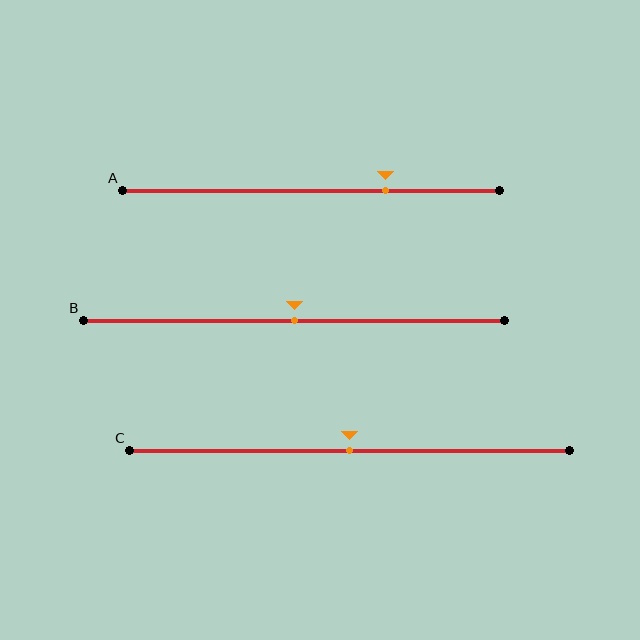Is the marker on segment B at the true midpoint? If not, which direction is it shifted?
Yes, the marker on segment B is at the true midpoint.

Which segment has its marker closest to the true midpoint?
Segment B has its marker closest to the true midpoint.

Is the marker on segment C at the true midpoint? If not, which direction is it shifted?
Yes, the marker on segment C is at the true midpoint.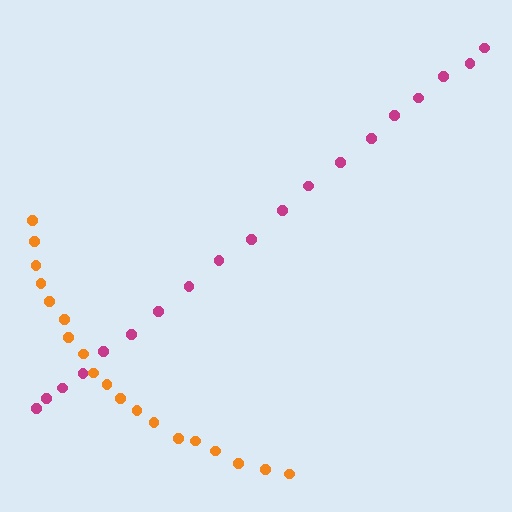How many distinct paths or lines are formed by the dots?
There are 2 distinct paths.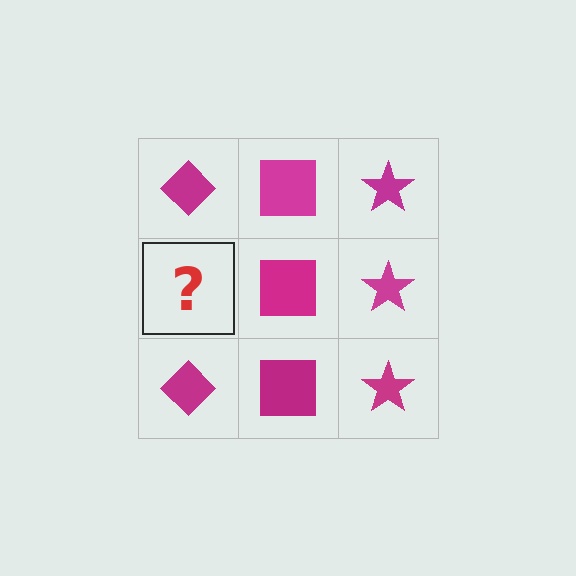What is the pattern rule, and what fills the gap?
The rule is that each column has a consistent shape. The gap should be filled with a magenta diamond.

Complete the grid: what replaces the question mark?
The question mark should be replaced with a magenta diamond.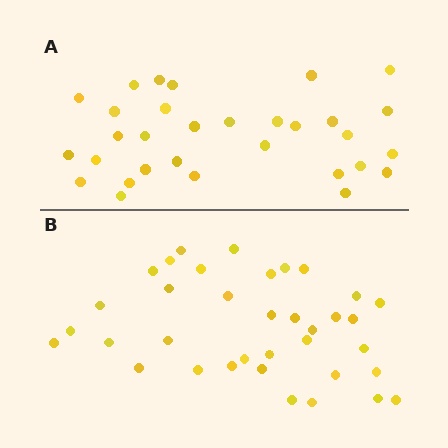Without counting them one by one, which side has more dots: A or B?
Region B (the bottom region) has more dots.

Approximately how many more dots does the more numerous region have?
Region B has about 5 more dots than region A.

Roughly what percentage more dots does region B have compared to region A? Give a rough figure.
About 15% more.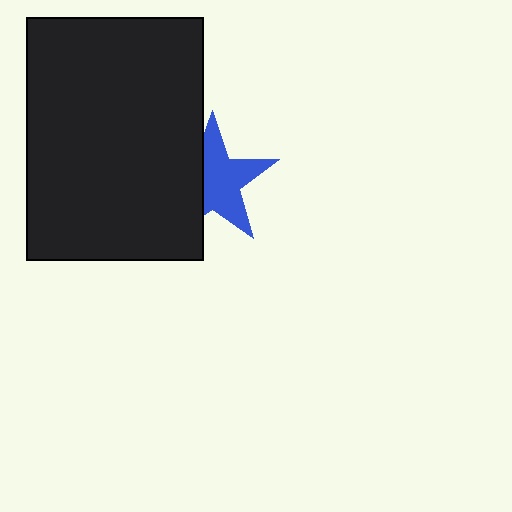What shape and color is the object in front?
The object in front is a black rectangle.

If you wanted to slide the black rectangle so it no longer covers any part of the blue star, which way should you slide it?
Slide it left — that is the most direct way to separate the two shapes.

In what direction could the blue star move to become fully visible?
The blue star could move right. That would shift it out from behind the black rectangle entirely.